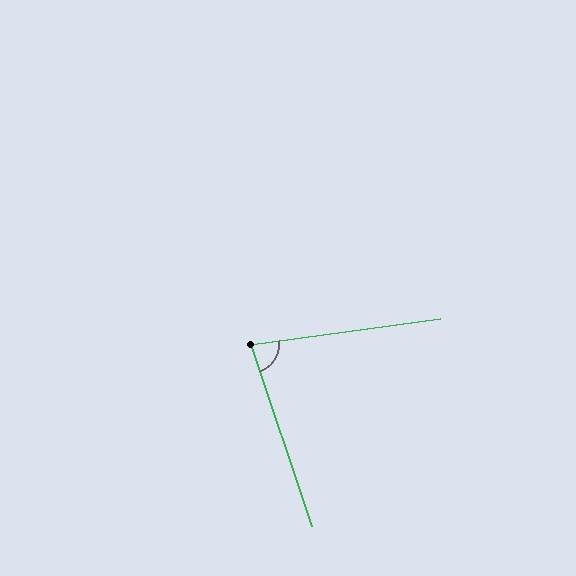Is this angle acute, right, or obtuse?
It is acute.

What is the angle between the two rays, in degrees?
Approximately 79 degrees.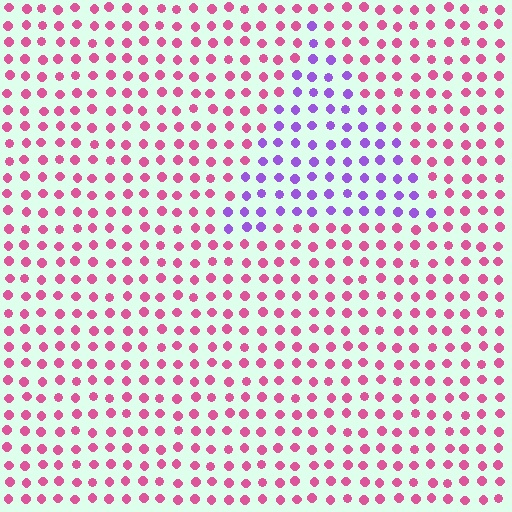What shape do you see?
I see a triangle.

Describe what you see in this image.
The image is filled with small pink elements in a uniform arrangement. A triangle-shaped region is visible where the elements are tinted to a slightly different hue, forming a subtle color boundary.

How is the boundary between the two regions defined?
The boundary is defined purely by a slight shift in hue (about 58 degrees). Spacing, size, and orientation are identical on both sides.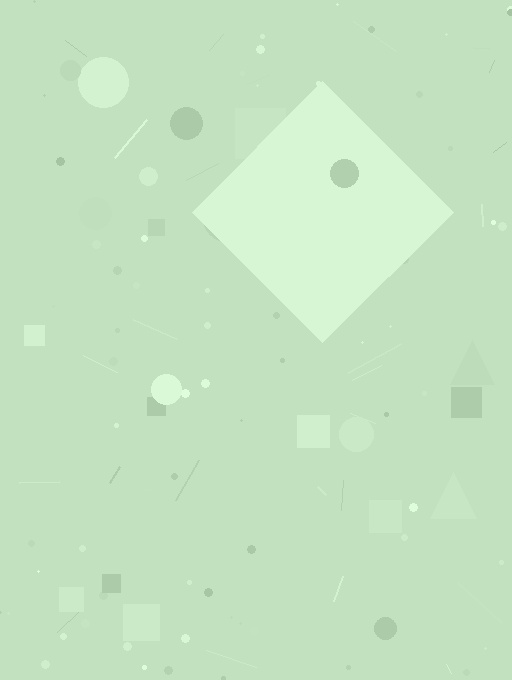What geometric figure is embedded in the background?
A diamond is embedded in the background.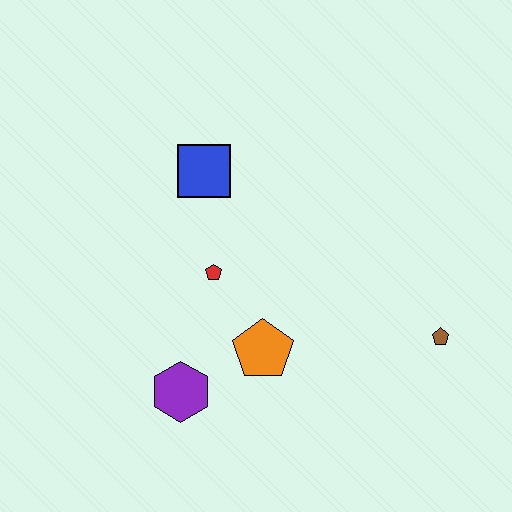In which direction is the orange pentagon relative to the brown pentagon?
The orange pentagon is to the left of the brown pentagon.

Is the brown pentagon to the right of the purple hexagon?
Yes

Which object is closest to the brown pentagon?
The orange pentagon is closest to the brown pentagon.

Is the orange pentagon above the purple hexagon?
Yes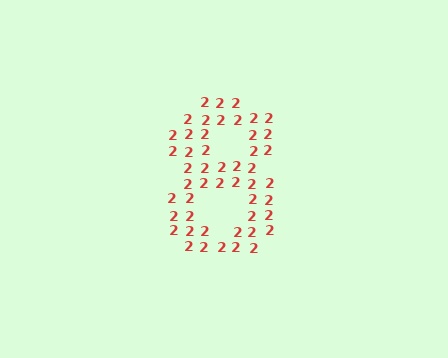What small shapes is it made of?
It is made of small digit 2's.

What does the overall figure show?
The overall figure shows the digit 8.